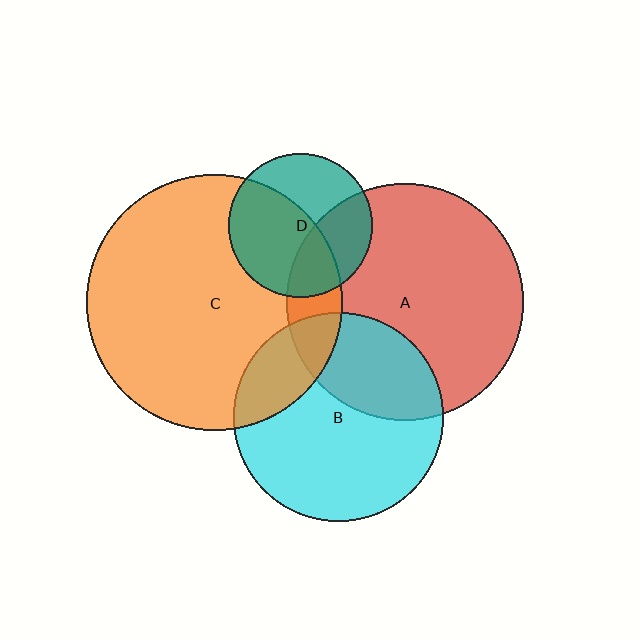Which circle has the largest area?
Circle C (orange).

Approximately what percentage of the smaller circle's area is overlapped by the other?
Approximately 35%.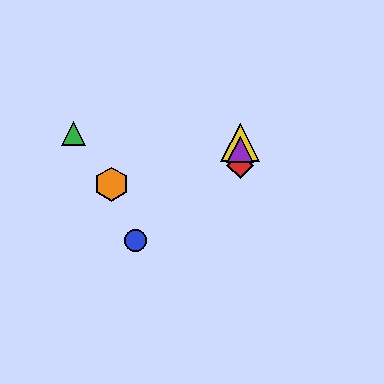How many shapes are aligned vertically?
3 shapes (the red diamond, the yellow triangle, the purple triangle) are aligned vertically.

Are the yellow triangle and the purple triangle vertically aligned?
Yes, both are at x≈240.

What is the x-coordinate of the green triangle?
The green triangle is at x≈73.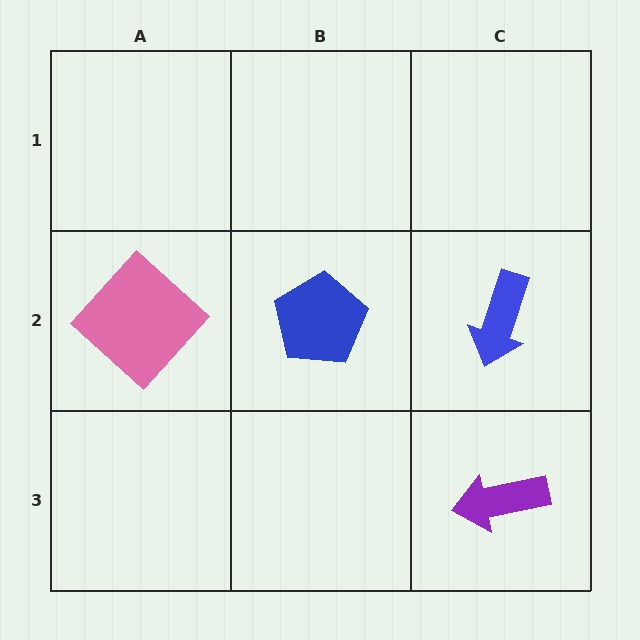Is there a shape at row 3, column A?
No, that cell is empty.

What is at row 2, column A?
A pink diamond.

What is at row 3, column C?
A purple arrow.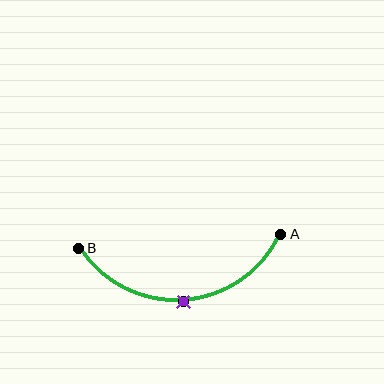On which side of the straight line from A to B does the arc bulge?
The arc bulges below the straight line connecting A and B.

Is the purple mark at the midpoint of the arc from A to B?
Yes. The purple mark lies on the arc at equal arc-length from both A and B — it is the arc midpoint.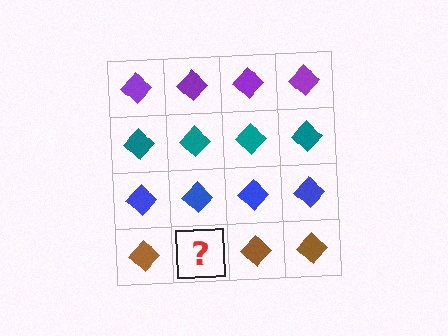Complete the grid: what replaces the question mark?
The question mark should be replaced with a brown diamond.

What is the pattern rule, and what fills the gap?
The rule is that each row has a consistent color. The gap should be filled with a brown diamond.